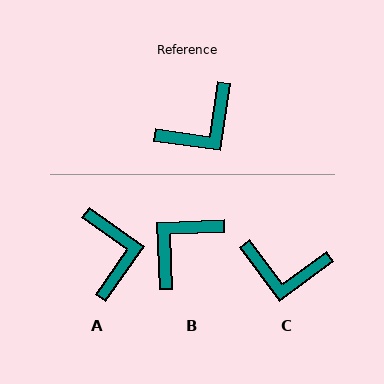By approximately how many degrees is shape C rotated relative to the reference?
Approximately 45 degrees clockwise.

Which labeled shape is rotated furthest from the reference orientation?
B, about 169 degrees away.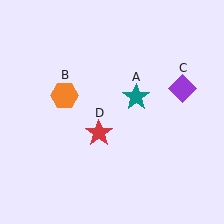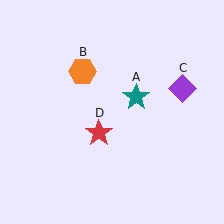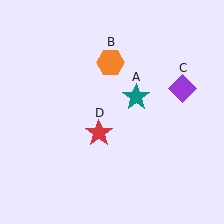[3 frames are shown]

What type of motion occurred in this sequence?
The orange hexagon (object B) rotated clockwise around the center of the scene.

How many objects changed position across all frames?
1 object changed position: orange hexagon (object B).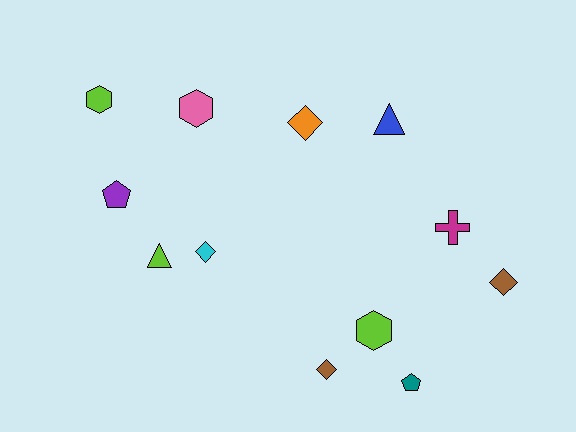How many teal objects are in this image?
There is 1 teal object.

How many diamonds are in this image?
There are 4 diamonds.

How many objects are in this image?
There are 12 objects.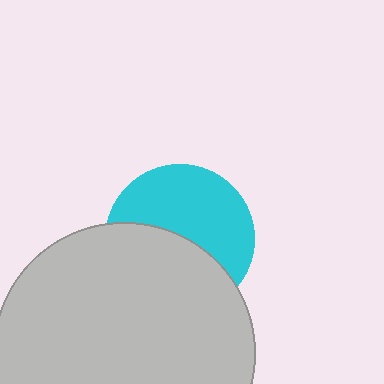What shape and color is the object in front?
The object in front is a light gray circle.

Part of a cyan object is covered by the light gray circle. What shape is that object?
It is a circle.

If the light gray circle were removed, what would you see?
You would see the complete cyan circle.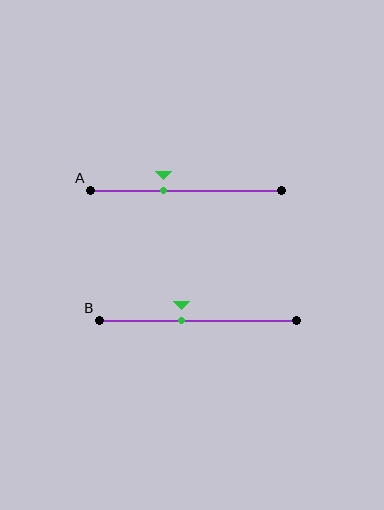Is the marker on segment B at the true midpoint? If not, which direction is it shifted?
No, the marker on segment B is shifted to the left by about 8% of the segment length.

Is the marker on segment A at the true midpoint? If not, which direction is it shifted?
No, the marker on segment A is shifted to the left by about 12% of the segment length.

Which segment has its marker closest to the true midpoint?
Segment B has its marker closest to the true midpoint.